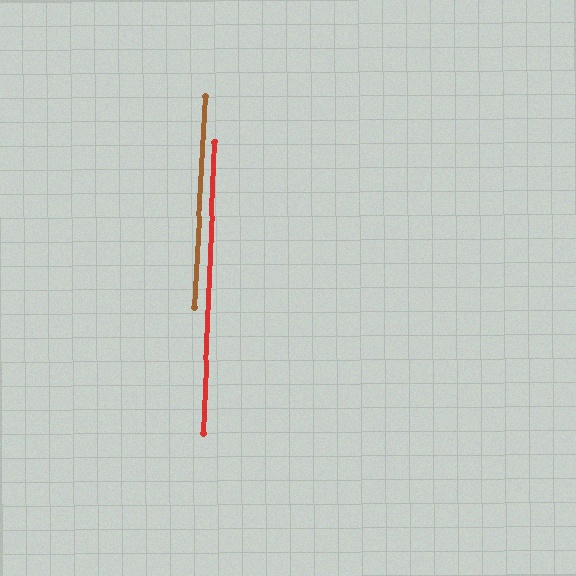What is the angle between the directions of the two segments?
Approximately 0 degrees.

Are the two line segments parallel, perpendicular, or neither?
Parallel — their directions differ by only 0.4°.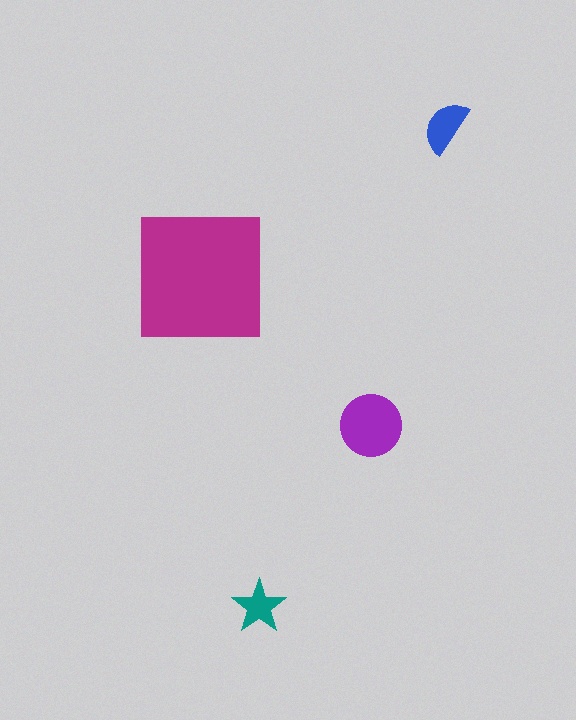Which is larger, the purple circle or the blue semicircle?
The purple circle.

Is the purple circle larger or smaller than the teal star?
Larger.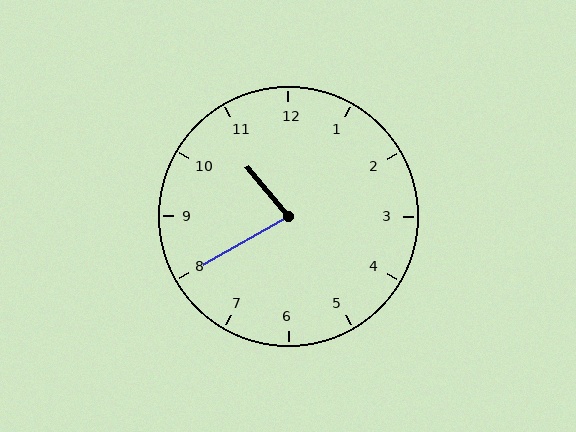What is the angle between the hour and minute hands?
Approximately 80 degrees.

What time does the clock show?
10:40.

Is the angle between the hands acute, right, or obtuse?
It is acute.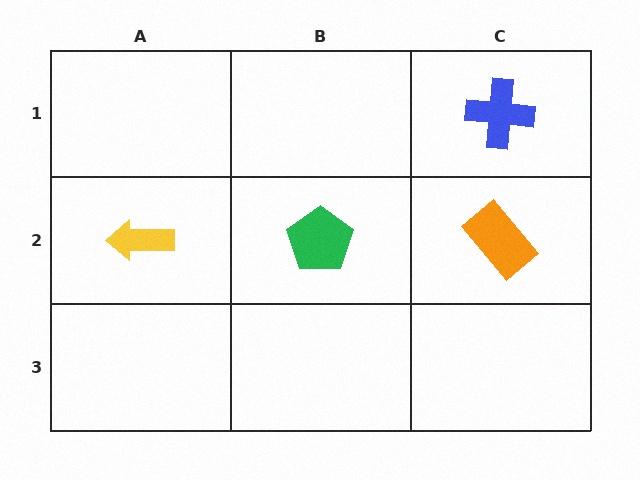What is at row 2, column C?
An orange rectangle.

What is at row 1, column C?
A blue cross.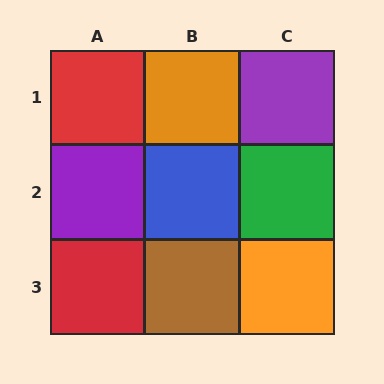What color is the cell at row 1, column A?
Red.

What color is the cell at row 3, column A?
Red.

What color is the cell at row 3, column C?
Orange.